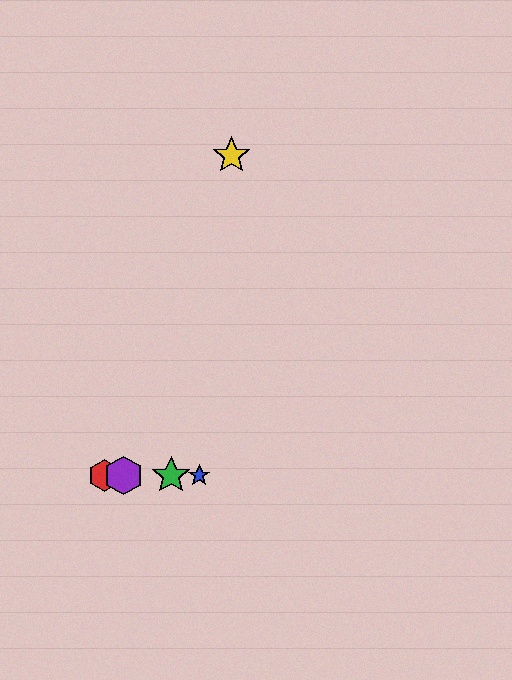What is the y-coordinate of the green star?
The green star is at y≈475.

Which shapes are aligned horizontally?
The red hexagon, the blue star, the green star, the purple hexagon are aligned horizontally.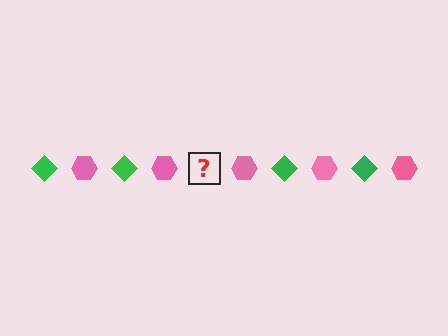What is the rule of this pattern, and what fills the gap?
The rule is that the pattern alternates between green diamond and pink hexagon. The gap should be filled with a green diamond.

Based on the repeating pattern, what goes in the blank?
The blank should be a green diamond.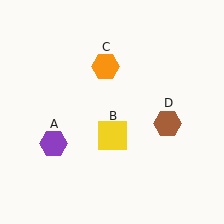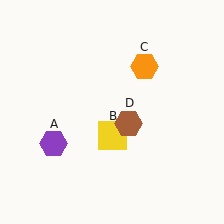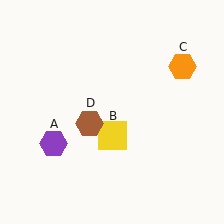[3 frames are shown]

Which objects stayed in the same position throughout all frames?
Purple hexagon (object A) and yellow square (object B) remained stationary.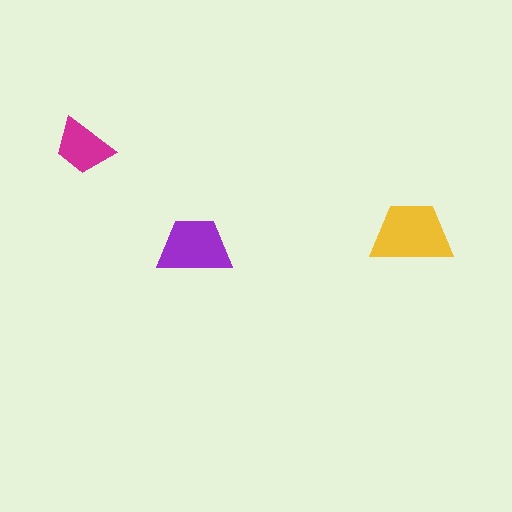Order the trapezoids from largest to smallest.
the yellow one, the purple one, the magenta one.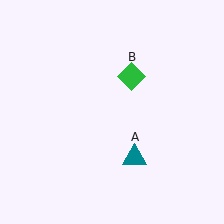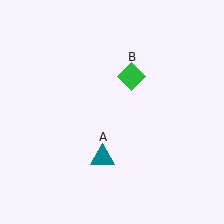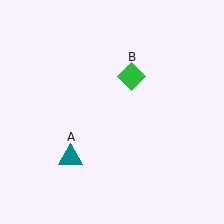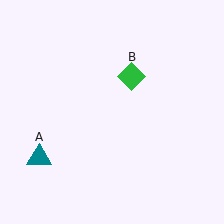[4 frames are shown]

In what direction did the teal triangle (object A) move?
The teal triangle (object A) moved left.